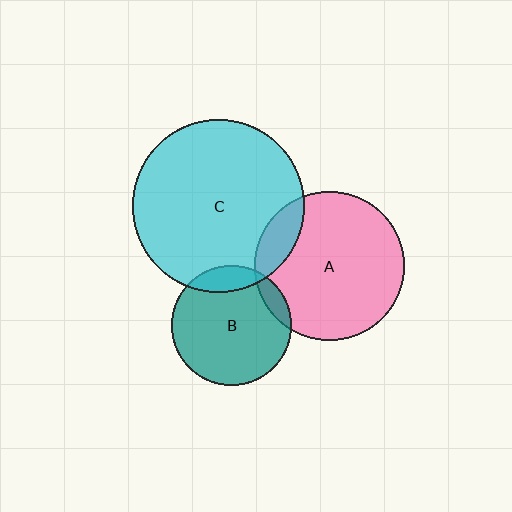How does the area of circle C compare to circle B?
Approximately 2.1 times.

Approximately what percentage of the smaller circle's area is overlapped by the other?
Approximately 15%.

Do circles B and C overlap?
Yes.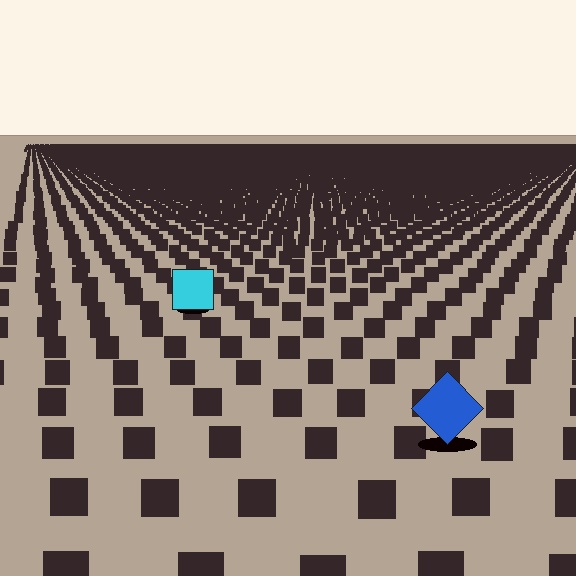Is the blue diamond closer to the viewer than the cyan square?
Yes. The blue diamond is closer — you can tell from the texture gradient: the ground texture is coarser near it.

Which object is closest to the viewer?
The blue diamond is closest. The texture marks near it are larger and more spread out.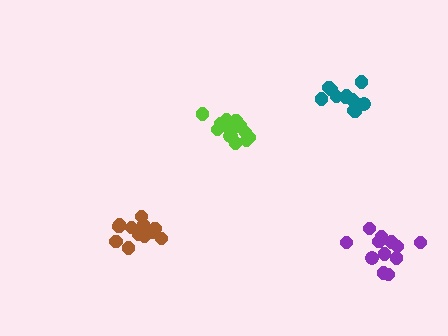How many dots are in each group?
Group 1: 12 dots, Group 2: 14 dots, Group 3: 12 dots, Group 4: 18 dots (56 total).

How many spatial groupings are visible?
There are 4 spatial groupings.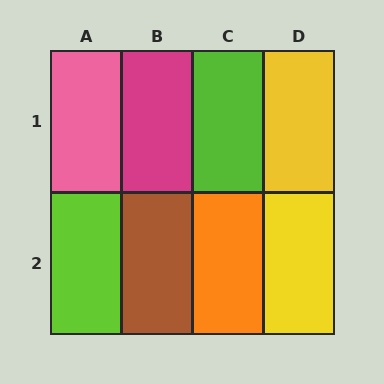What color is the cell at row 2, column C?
Orange.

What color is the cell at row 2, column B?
Brown.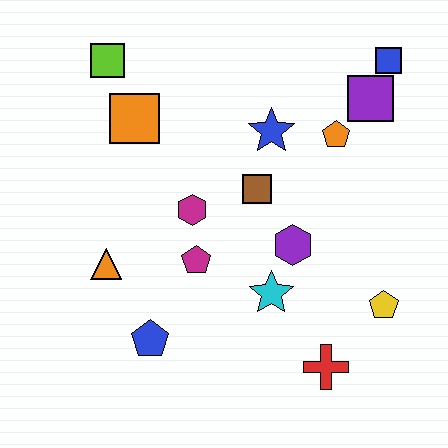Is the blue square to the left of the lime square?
No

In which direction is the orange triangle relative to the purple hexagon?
The orange triangle is to the left of the purple hexagon.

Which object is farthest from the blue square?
The blue pentagon is farthest from the blue square.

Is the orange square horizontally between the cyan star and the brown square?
No